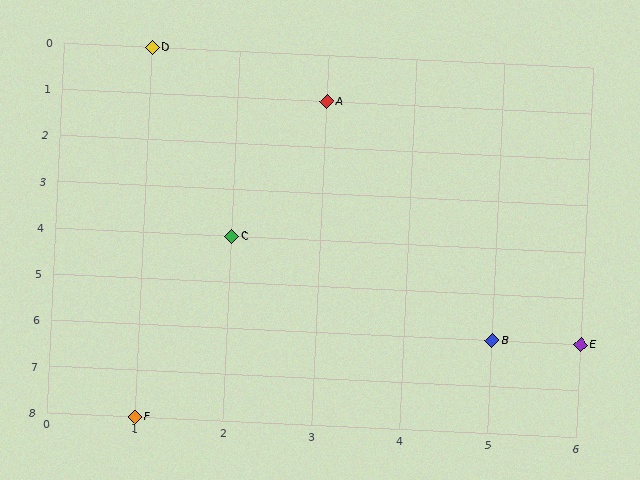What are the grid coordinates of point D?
Point D is at grid coordinates (1, 0).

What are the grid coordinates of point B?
Point B is at grid coordinates (5, 6).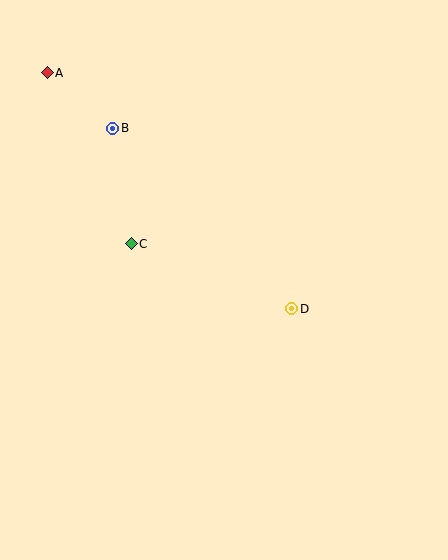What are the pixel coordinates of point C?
Point C is at (131, 244).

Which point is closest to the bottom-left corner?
Point C is closest to the bottom-left corner.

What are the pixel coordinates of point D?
Point D is at (292, 309).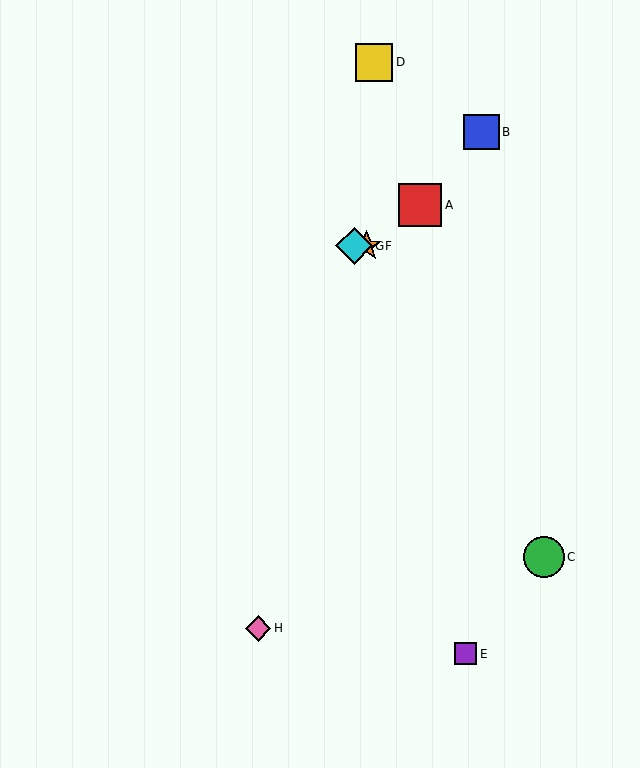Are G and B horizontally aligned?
No, G is at y≈246 and B is at y≈132.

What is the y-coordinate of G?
Object G is at y≈246.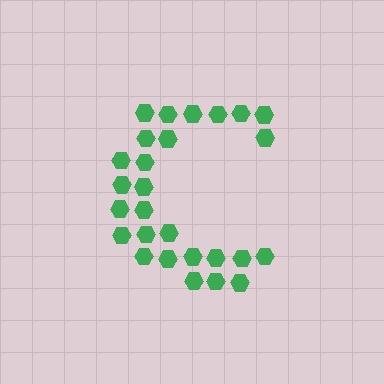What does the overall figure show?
The overall figure shows the letter C.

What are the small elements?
The small elements are hexagons.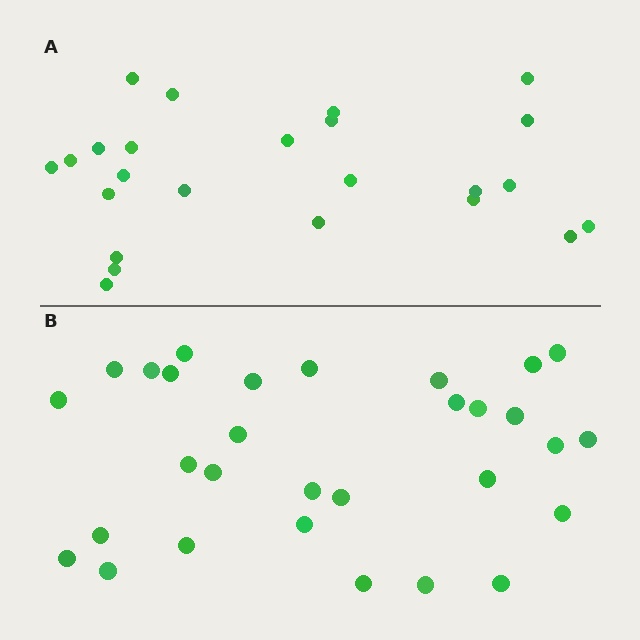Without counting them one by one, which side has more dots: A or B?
Region B (the bottom region) has more dots.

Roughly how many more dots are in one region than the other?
Region B has about 6 more dots than region A.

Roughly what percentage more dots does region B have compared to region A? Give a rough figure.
About 25% more.